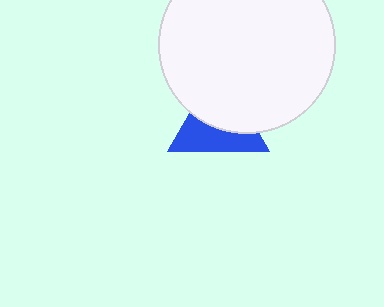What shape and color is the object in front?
The object in front is a white circle.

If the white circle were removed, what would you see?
You would see the complete blue triangle.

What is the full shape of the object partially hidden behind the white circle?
The partially hidden object is a blue triangle.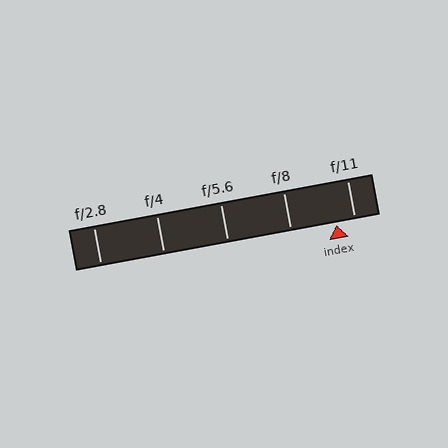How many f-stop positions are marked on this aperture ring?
There are 5 f-stop positions marked.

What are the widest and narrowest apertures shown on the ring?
The widest aperture shown is f/2.8 and the narrowest is f/11.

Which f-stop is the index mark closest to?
The index mark is closest to f/11.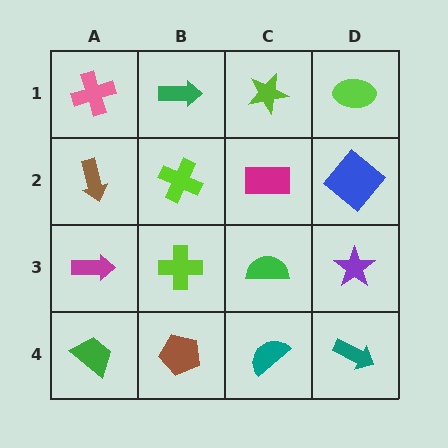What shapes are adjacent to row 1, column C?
A magenta rectangle (row 2, column C), a green arrow (row 1, column B), a lime ellipse (row 1, column D).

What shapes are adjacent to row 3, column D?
A blue diamond (row 2, column D), a teal arrow (row 4, column D), a green semicircle (row 3, column C).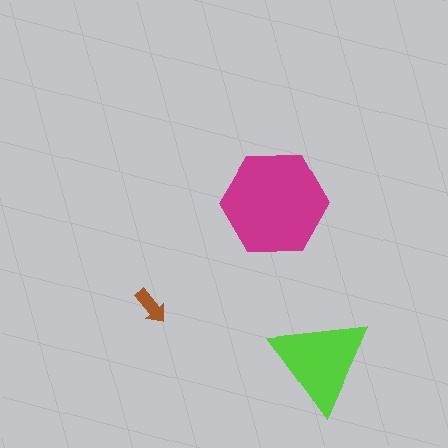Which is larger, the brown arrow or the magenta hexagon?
The magenta hexagon.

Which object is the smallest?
The brown arrow.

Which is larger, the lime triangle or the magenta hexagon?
The magenta hexagon.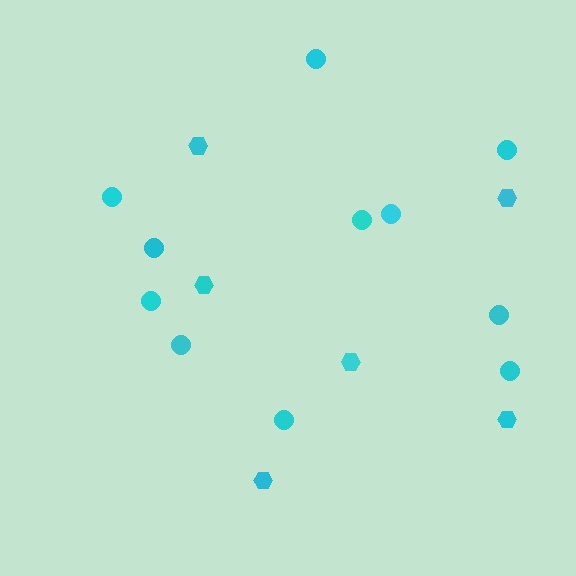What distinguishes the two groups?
There are 2 groups: one group of circles (11) and one group of hexagons (6).